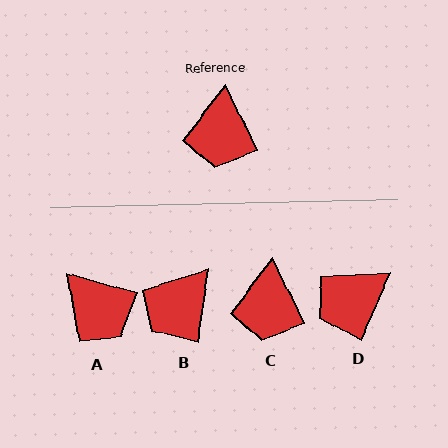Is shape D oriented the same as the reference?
No, it is off by about 50 degrees.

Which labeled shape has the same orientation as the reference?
C.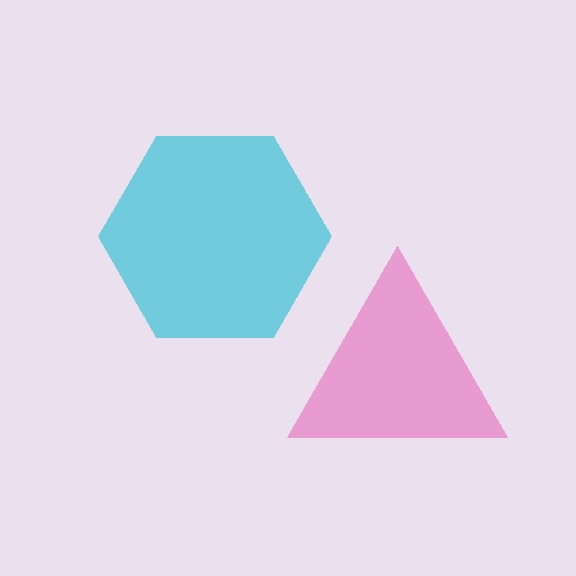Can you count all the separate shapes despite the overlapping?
Yes, there are 2 separate shapes.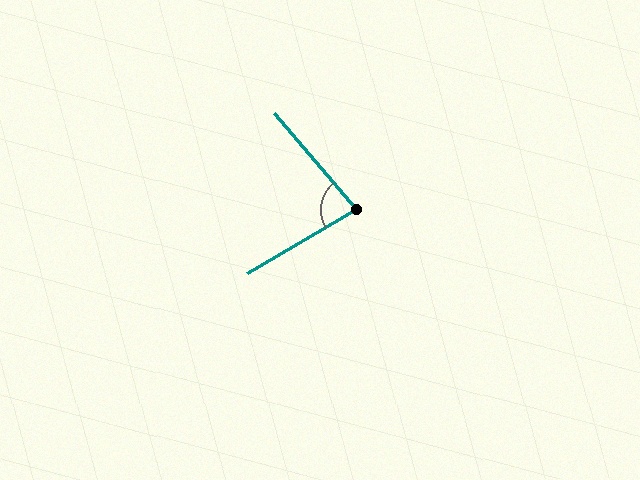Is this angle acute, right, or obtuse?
It is acute.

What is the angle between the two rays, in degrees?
Approximately 80 degrees.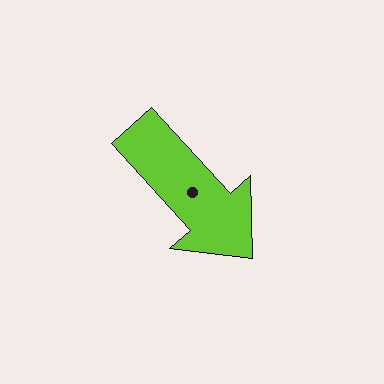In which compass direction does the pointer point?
Southeast.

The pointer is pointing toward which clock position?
Roughly 5 o'clock.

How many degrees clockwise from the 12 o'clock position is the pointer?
Approximately 138 degrees.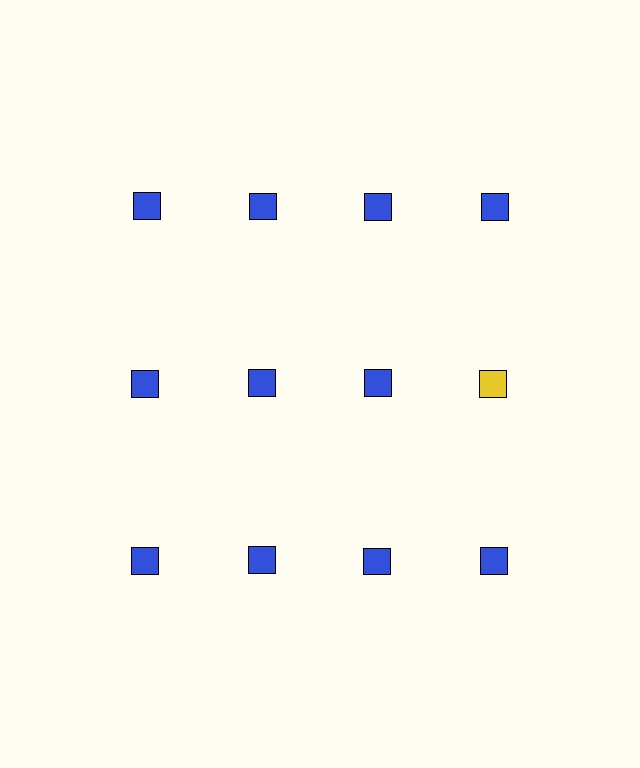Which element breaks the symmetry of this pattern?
The yellow square in the second row, second from right column breaks the symmetry. All other shapes are blue squares.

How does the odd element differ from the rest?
It has a different color: yellow instead of blue.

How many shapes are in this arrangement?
There are 12 shapes arranged in a grid pattern.